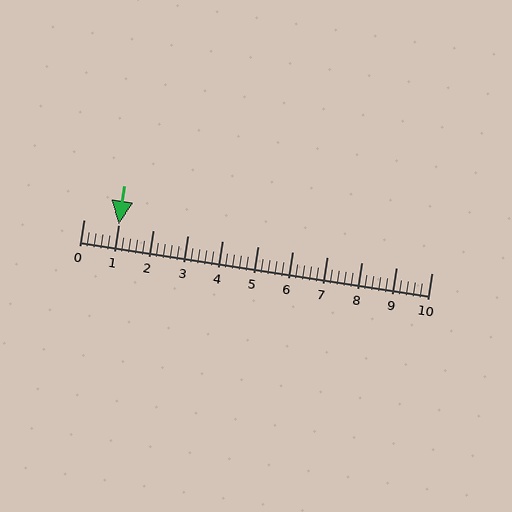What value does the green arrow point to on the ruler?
The green arrow points to approximately 1.0.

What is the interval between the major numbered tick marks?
The major tick marks are spaced 1 units apart.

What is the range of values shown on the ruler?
The ruler shows values from 0 to 10.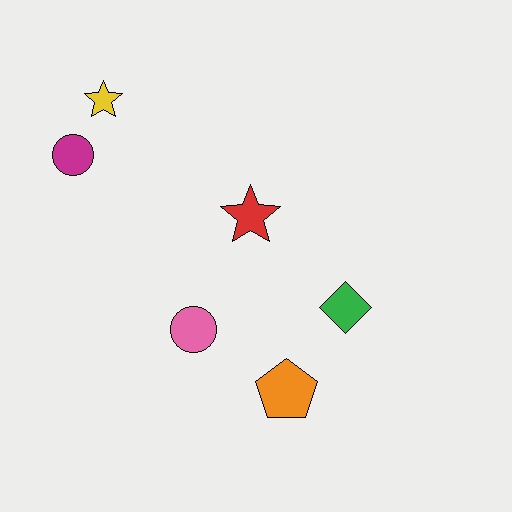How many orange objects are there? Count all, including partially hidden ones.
There is 1 orange object.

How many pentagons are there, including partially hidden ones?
There is 1 pentagon.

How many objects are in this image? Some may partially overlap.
There are 6 objects.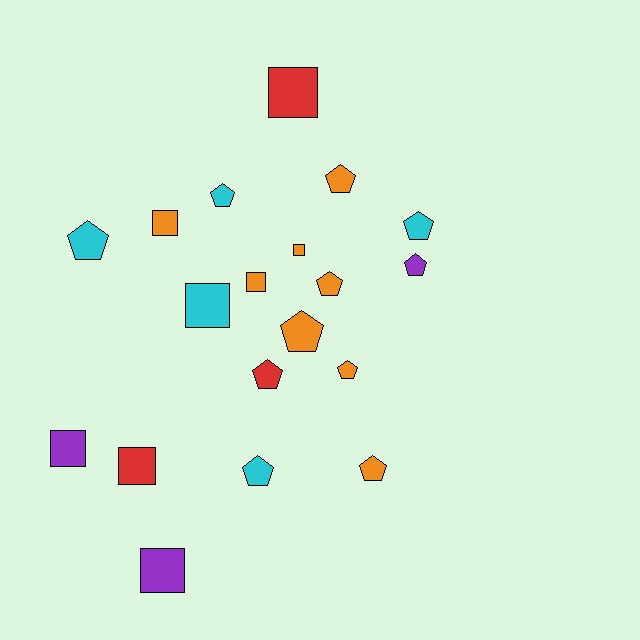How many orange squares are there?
There are 3 orange squares.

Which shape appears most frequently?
Pentagon, with 11 objects.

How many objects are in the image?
There are 19 objects.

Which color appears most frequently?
Orange, with 8 objects.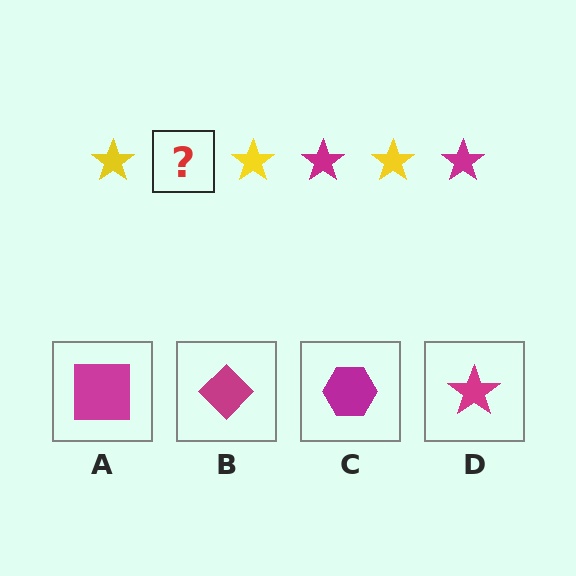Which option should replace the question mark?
Option D.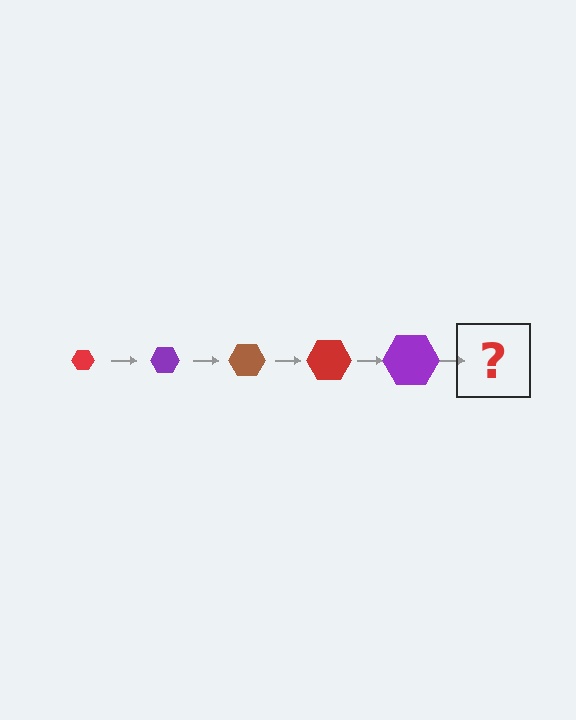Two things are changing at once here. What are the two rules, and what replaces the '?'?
The two rules are that the hexagon grows larger each step and the color cycles through red, purple, and brown. The '?' should be a brown hexagon, larger than the previous one.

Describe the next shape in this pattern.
It should be a brown hexagon, larger than the previous one.